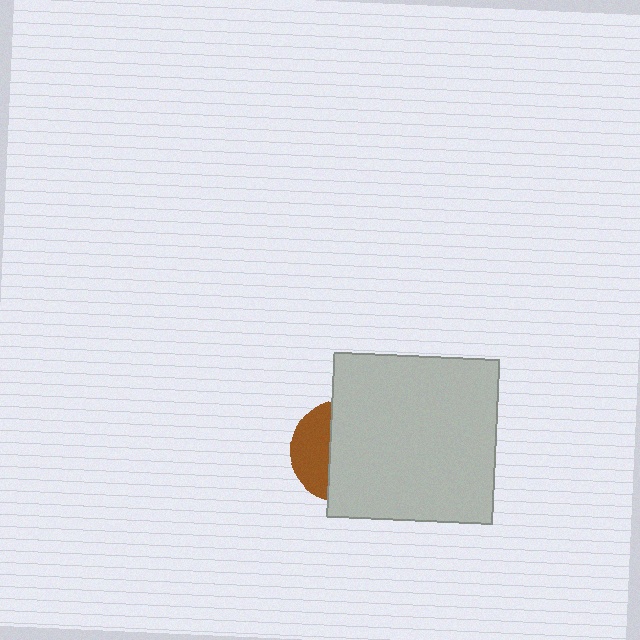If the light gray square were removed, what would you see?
You would see the complete brown circle.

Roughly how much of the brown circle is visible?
A small part of it is visible (roughly 35%).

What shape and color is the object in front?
The object in front is a light gray square.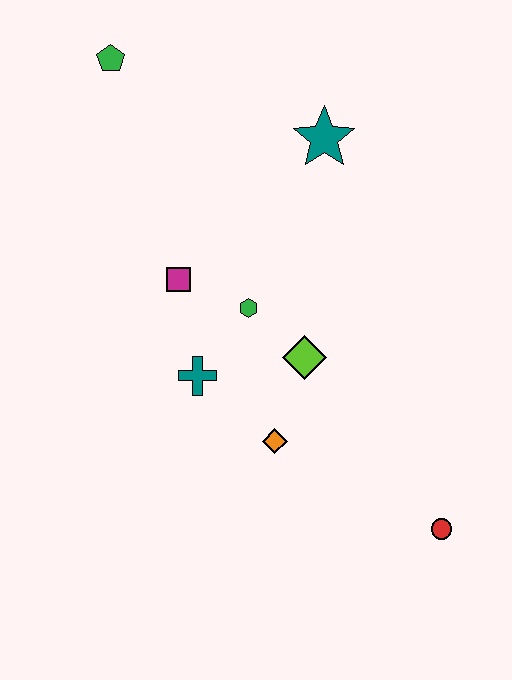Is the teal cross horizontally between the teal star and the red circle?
No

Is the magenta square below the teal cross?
No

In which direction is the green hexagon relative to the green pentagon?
The green hexagon is below the green pentagon.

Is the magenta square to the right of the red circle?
No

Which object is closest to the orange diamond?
The lime diamond is closest to the orange diamond.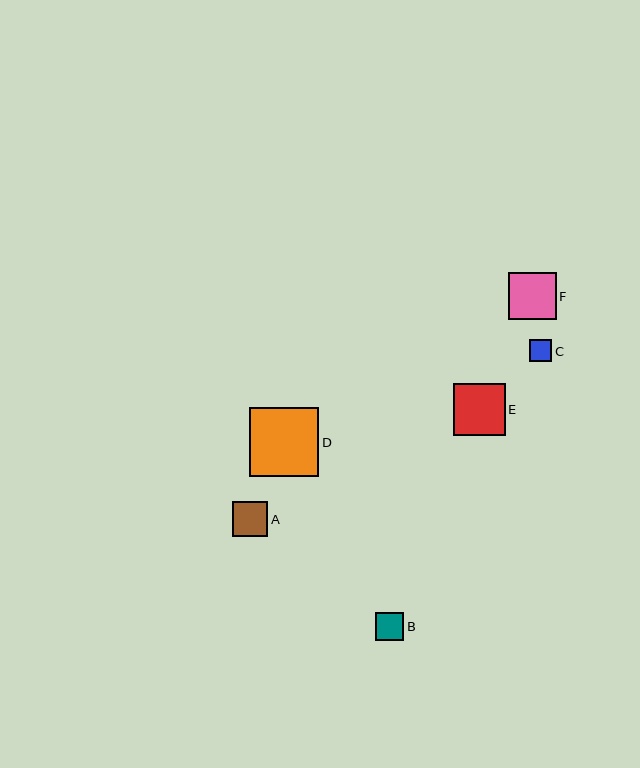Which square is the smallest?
Square C is the smallest with a size of approximately 22 pixels.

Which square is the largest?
Square D is the largest with a size of approximately 69 pixels.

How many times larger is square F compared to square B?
Square F is approximately 1.7 times the size of square B.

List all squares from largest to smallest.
From largest to smallest: D, E, F, A, B, C.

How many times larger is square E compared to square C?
Square E is approximately 2.4 times the size of square C.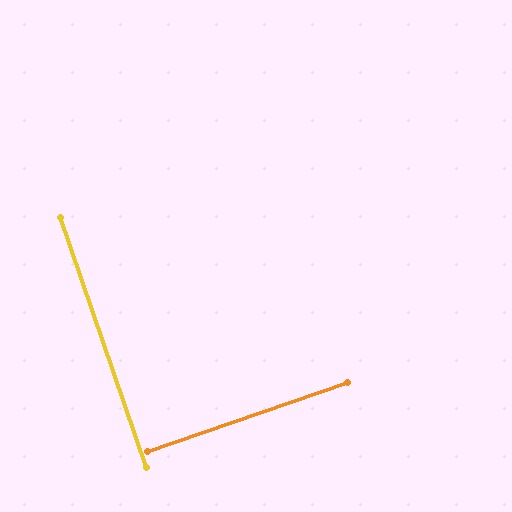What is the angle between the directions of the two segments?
Approximately 90 degrees.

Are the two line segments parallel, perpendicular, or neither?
Perpendicular — they meet at approximately 90°.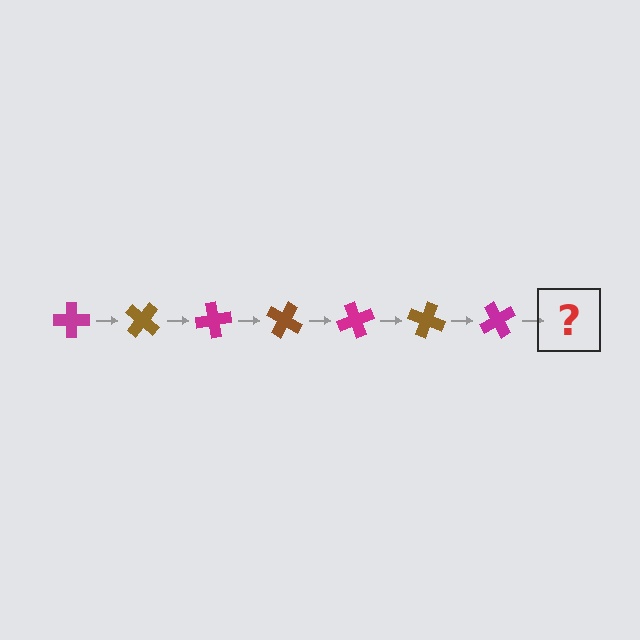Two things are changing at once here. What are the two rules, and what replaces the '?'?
The two rules are that it rotates 40 degrees each step and the color cycles through magenta and brown. The '?' should be a brown cross, rotated 280 degrees from the start.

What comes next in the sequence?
The next element should be a brown cross, rotated 280 degrees from the start.